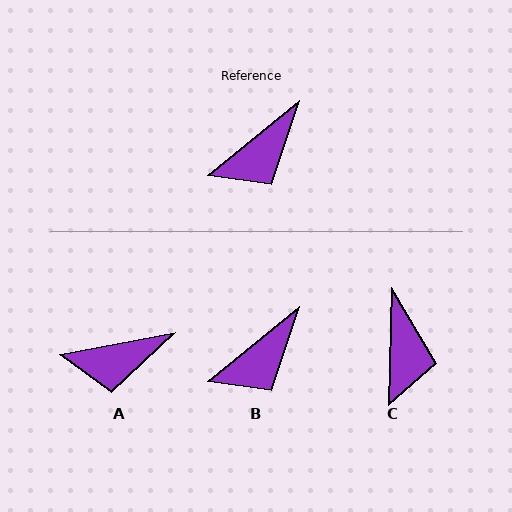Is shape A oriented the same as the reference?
No, it is off by about 29 degrees.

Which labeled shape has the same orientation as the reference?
B.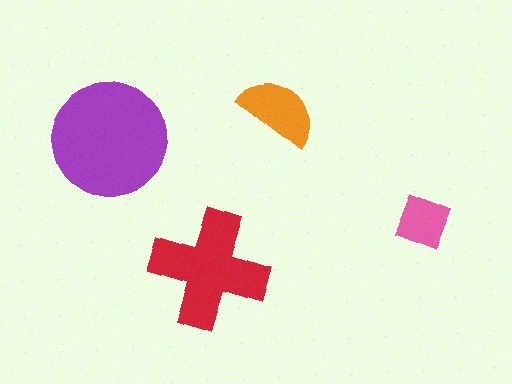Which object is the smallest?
The pink diamond.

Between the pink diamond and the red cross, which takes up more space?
The red cross.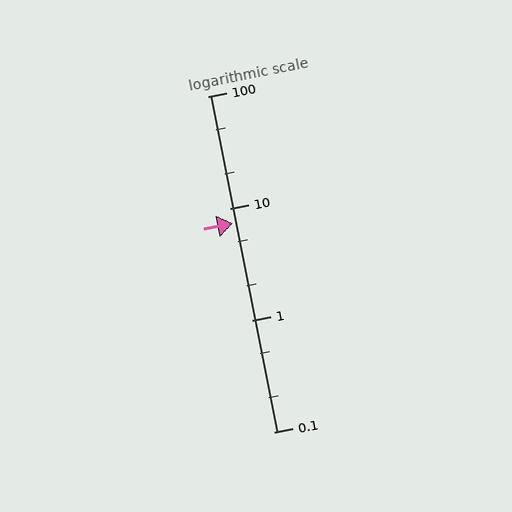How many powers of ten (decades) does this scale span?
The scale spans 3 decades, from 0.1 to 100.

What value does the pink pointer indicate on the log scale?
The pointer indicates approximately 7.3.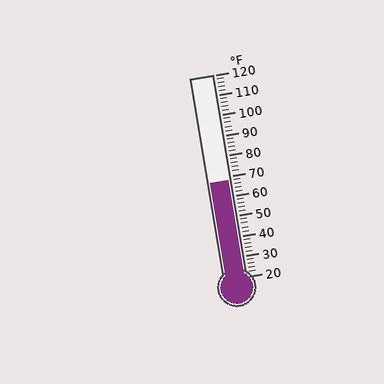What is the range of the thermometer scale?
The thermometer scale ranges from 20°F to 120°F.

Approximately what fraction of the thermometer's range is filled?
The thermometer is filled to approximately 50% of its range.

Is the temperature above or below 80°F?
The temperature is below 80°F.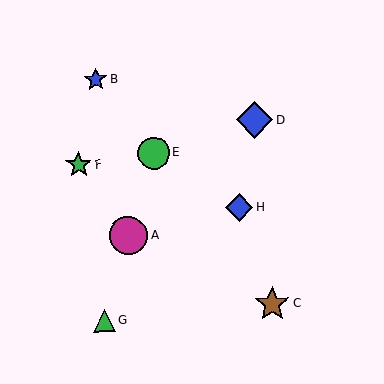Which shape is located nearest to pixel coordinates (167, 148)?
The green circle (labeled E) at (154, 153) is nearest to that location.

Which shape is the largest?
The magenta circle (labeled A) is the largest.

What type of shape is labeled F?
Shape F is a green star.